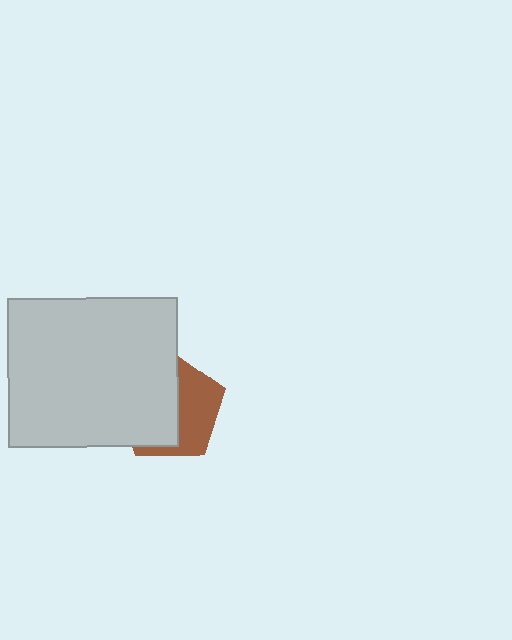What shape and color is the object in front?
The object in front is a light gray rectangle.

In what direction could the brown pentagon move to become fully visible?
The brown pentagon could move right. That would shift it out from behind the light gray rectangle entirely.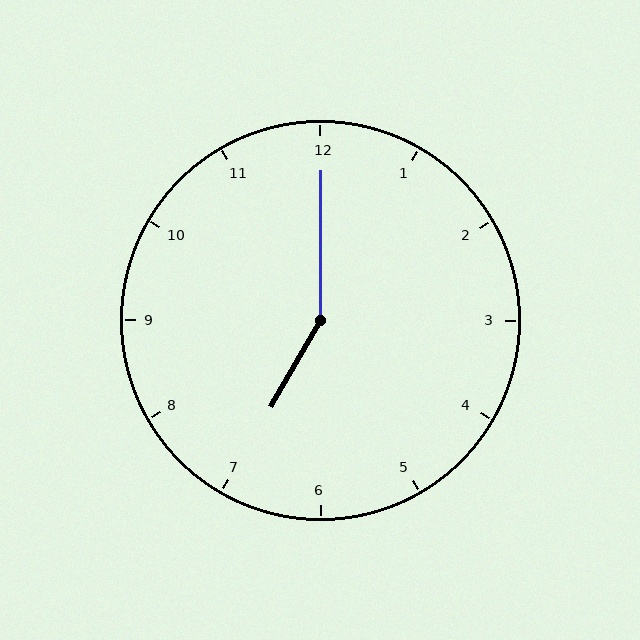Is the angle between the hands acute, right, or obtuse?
It is obtuse.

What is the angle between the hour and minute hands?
Approximately 150 degrees.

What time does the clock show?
7:00.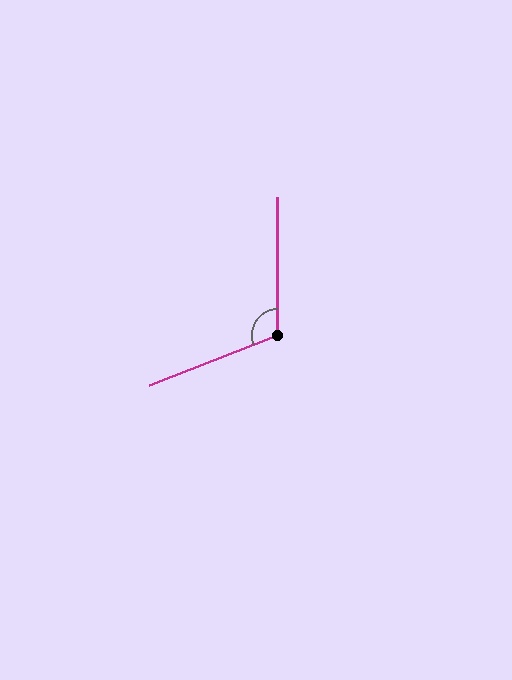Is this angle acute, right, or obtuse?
It is obtuse.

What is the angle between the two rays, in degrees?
Approximately 111 degrees.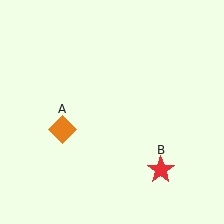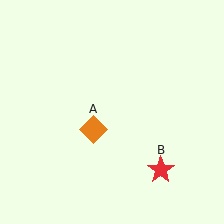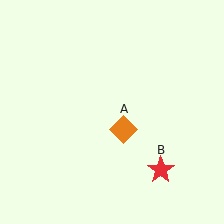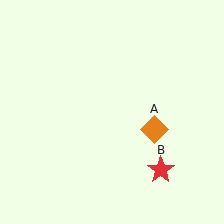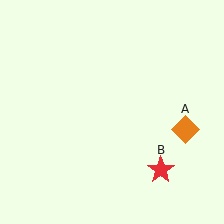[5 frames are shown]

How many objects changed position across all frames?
1 object changed position: orange diamond (object A).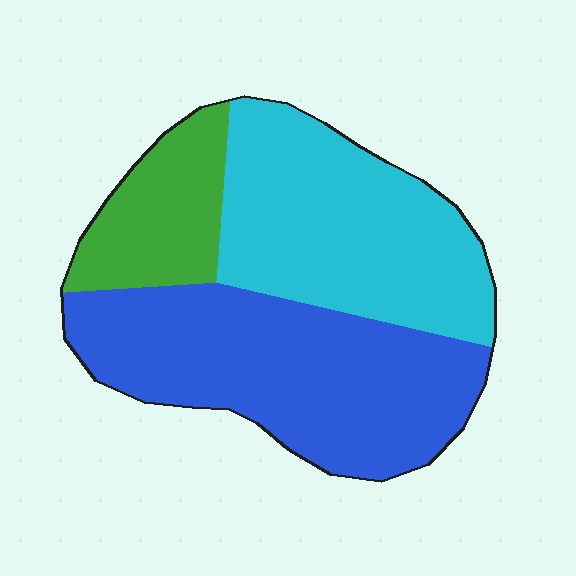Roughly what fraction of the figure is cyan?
Cyan takes up about three eighths (3/8) of the figure.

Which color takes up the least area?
Green, at roughly 15%.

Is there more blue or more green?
Blue.